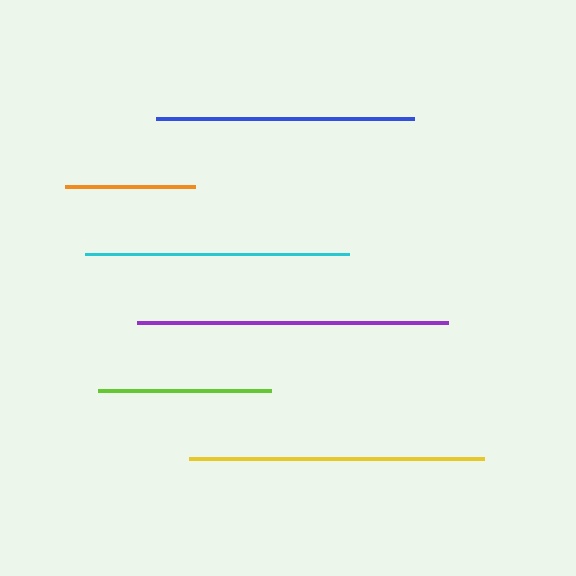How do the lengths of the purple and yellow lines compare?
The purple and yellow lines are approximately the same length.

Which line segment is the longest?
The purple line is the longest at approximately 311 pixels.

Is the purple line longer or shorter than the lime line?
The purple line is longer than the lime line.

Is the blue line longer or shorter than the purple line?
The purple line is longer than the blue line.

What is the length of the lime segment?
The lime segment is approximately 174 pixels long.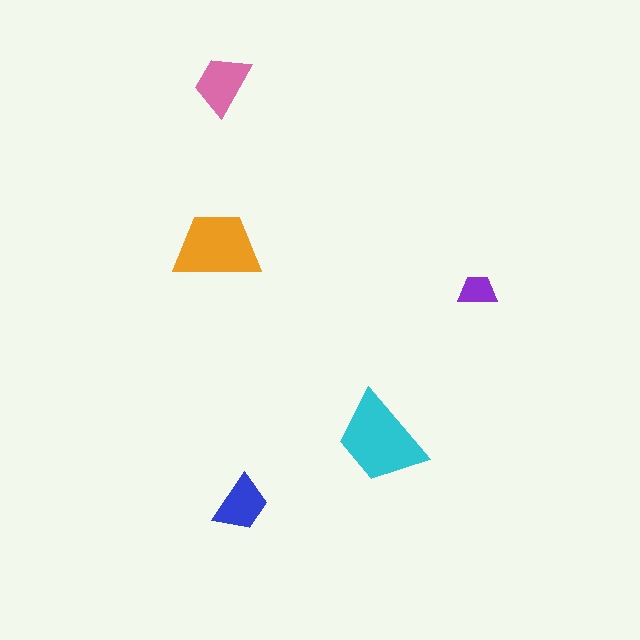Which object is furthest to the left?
The orange trapezoid is leftmost.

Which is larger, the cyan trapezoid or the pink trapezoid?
The cyan one.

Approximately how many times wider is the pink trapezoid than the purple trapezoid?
About 1.5 times wider.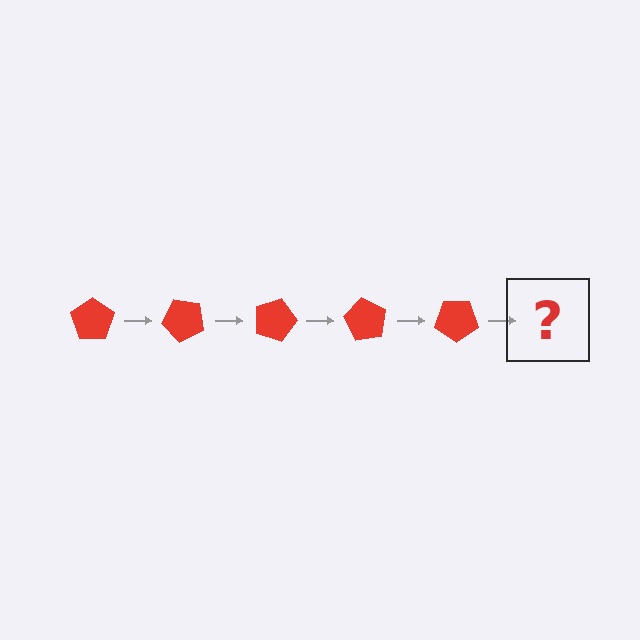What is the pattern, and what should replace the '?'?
The pattern is that the pentagon rotates 45 degrees each step. The '?' should be a red pentagon rotated 225 degrees.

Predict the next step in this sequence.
The next step is a red pentagon rotated 225 degrees.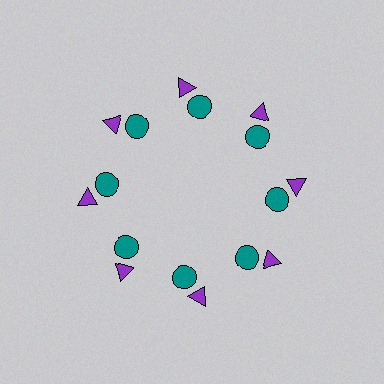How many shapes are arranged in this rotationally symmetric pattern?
There are 16 shapes, arranged in 8 groups of 2.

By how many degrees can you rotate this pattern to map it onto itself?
The pattern maps onto itself every 45 degrees of rotation.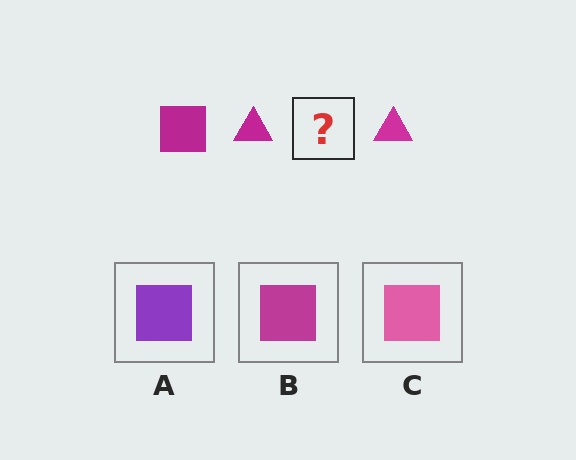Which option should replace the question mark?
Option B.